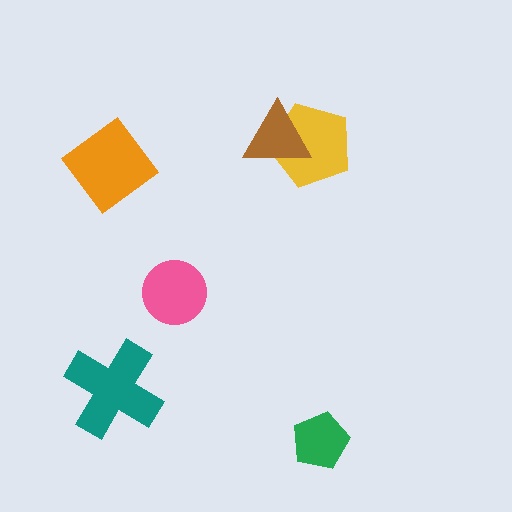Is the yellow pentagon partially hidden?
Yes, it is partially covered by another shape.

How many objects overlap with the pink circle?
0 objects overlap with the pink circle.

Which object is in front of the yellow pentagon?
The brown triangle is in front of the yellow pentagon.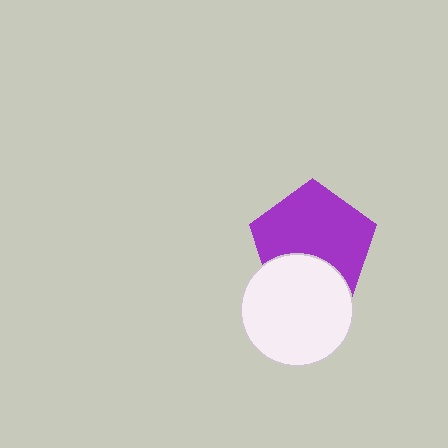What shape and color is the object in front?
The object in front is a white circle.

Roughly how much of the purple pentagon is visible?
Most of it is visible (roughly 70%).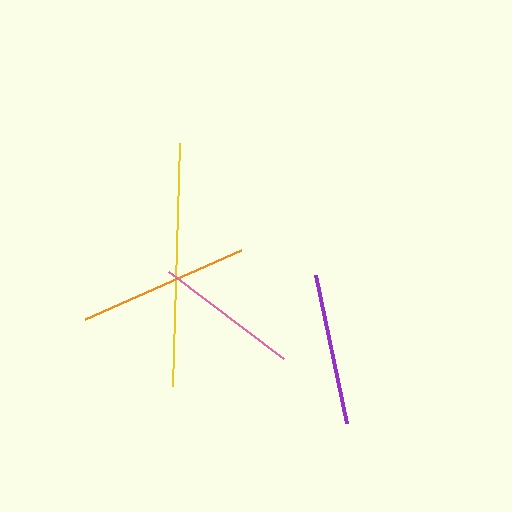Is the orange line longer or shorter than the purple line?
The orange line is longer than the purple line.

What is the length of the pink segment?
The pink segment is approximately 145 pixels long.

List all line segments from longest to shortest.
From longest to shortest: yellow, orange, purple, pink.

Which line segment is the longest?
The yellow line is the longest at approximately 243 pixels.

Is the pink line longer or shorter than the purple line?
The purple line is longer than the pink line.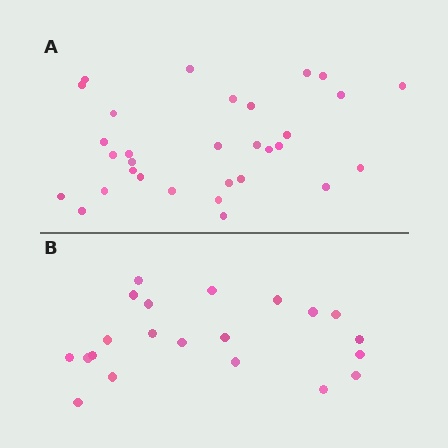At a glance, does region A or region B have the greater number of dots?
Region A (the top region) has more dots.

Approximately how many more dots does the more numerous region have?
Region A has roughly 10 or so more dots than region B.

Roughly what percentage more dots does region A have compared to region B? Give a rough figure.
About 50% more.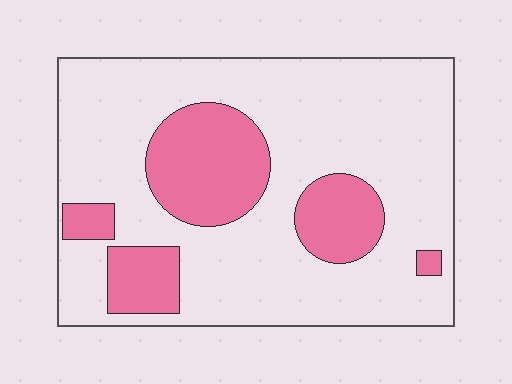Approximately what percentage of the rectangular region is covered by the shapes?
Approximately 25%.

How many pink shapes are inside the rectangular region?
5.